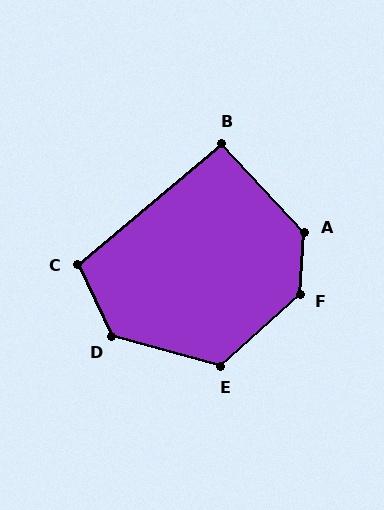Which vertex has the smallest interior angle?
B, at approximately 93 degrees.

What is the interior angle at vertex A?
Approximately 132 degrees (obtuse).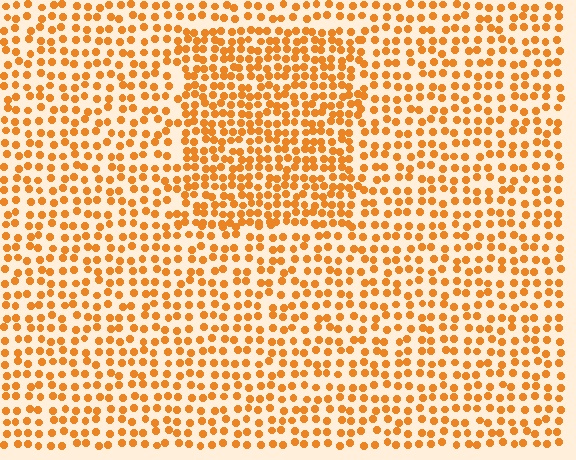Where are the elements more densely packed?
The elements are more densely packed inside the rectangle boundary.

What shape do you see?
I see a rectangle.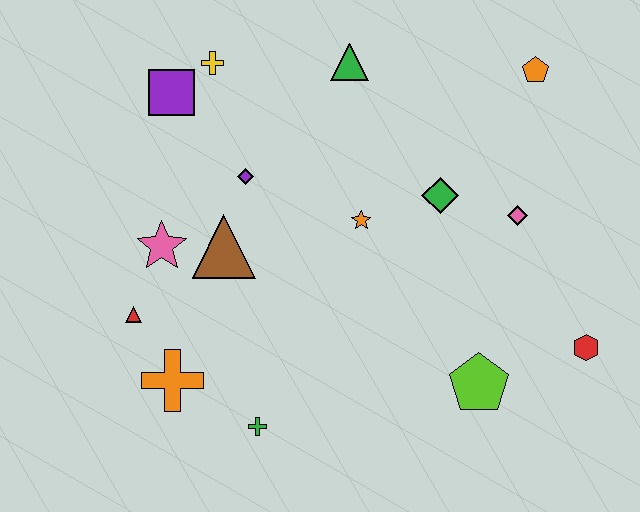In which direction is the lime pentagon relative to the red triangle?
The lime pentagon is to the right of the red triangle.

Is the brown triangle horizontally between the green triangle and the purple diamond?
No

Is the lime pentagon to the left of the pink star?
No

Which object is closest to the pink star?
The brown triangle is closest to the pink star.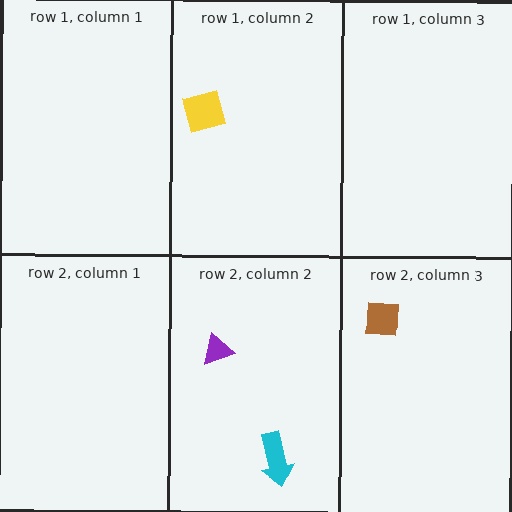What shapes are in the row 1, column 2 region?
The yellow square.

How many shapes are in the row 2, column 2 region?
2.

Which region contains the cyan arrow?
The row 2, column 2 region.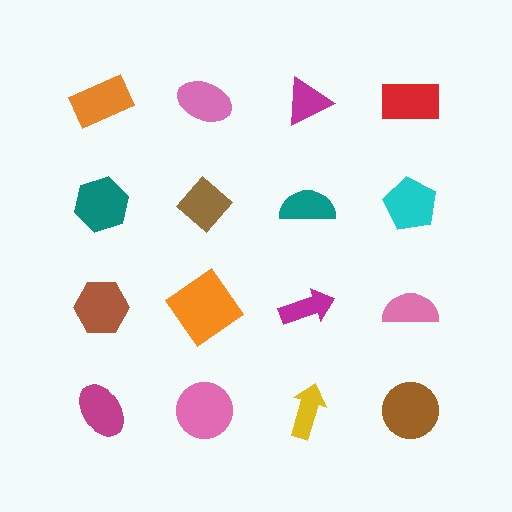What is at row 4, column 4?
A brown circle.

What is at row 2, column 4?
A cyan pentagon.